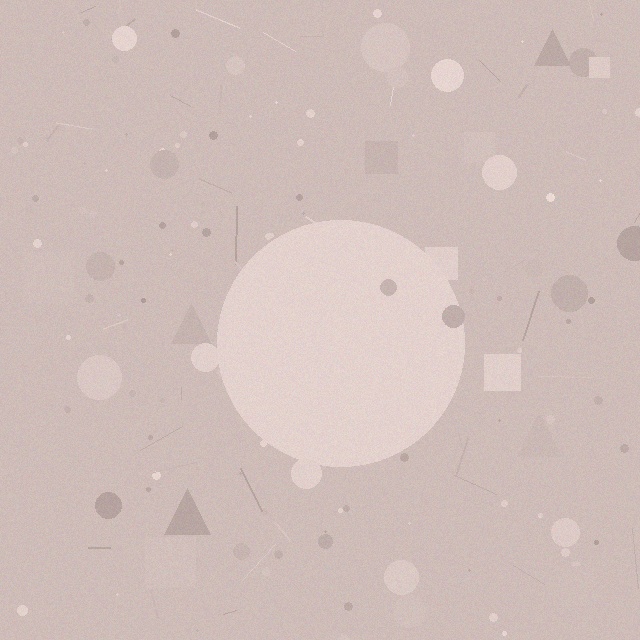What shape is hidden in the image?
A circle is hidden in the image.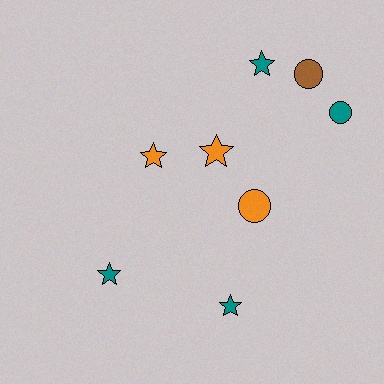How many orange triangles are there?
There are no orange triangles.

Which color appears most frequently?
Teal, with 4 objects.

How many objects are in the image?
There are 8 objects.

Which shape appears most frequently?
Star, with 5 objects.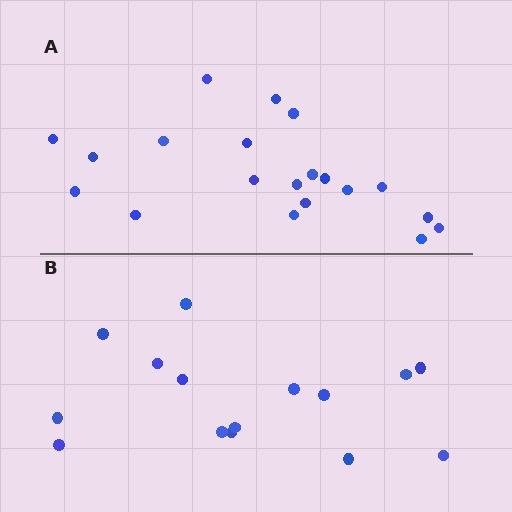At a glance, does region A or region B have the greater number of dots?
Region A (the top region) has more dots.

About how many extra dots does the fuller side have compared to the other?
Region A has about 5 more dots than region B.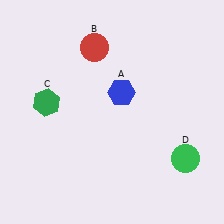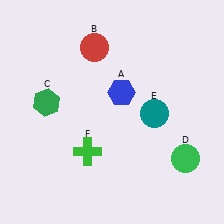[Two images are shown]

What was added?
A teal circle (E), a green cross (F) were added in Image 2.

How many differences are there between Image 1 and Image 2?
There are 2 differences between the two images.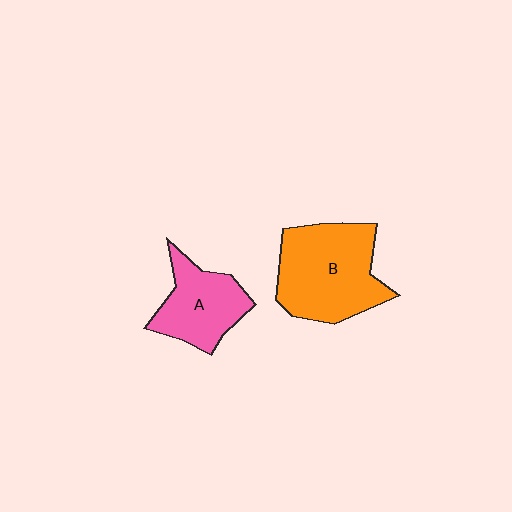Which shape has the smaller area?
Shape A (pink).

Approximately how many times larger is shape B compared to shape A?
Approximately 1.5 times.